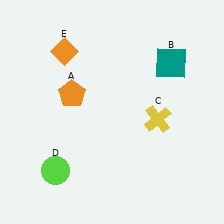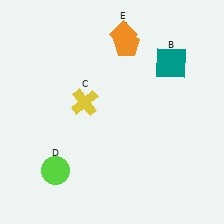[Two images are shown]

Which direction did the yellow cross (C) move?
The yellow cross (C) moved left.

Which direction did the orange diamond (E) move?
The orange diamond (E) moved right.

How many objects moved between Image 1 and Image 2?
3 objects moved between the two images.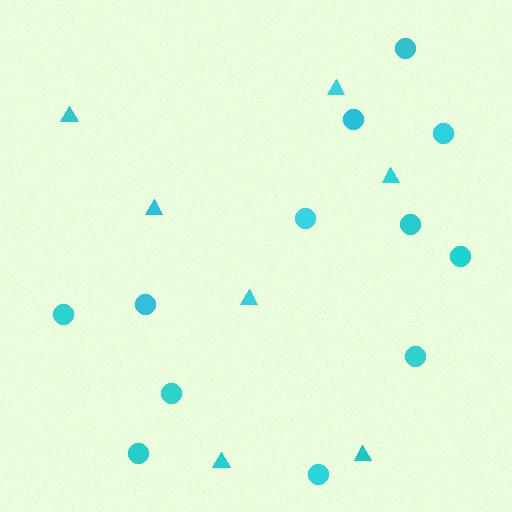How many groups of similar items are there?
There are 2 groups: one group of circles (12) and one group of triangles (7).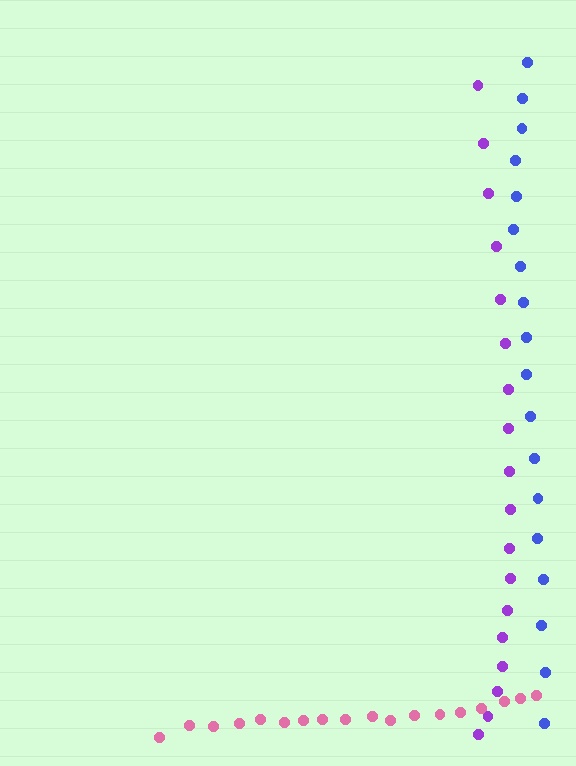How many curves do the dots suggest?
There are 3 distinct paths.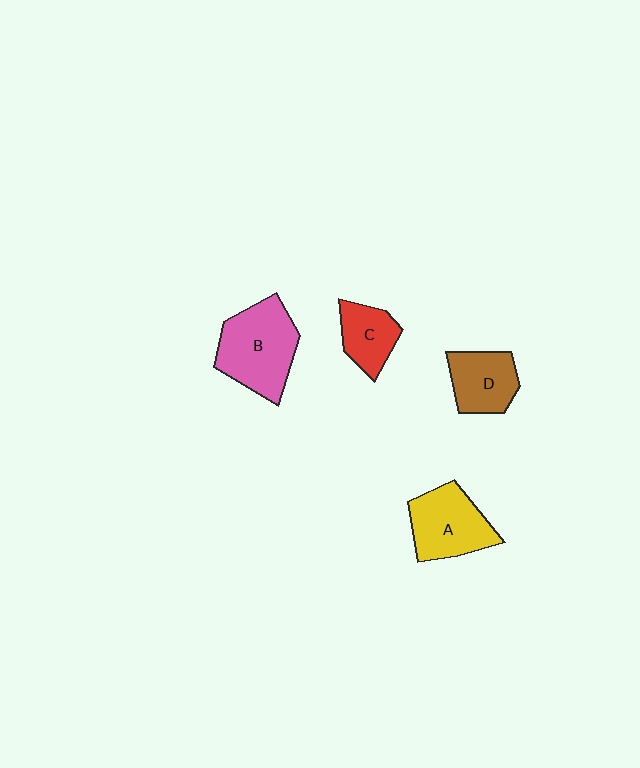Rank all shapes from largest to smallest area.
From largest to smallest: B (pink), A (yellow), D (brown), C (red).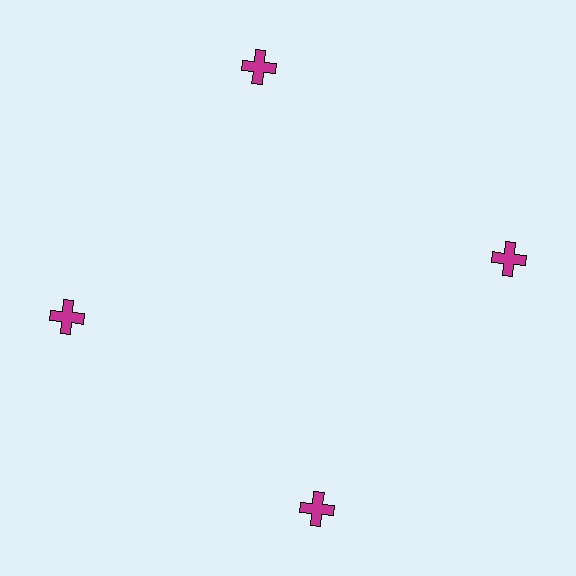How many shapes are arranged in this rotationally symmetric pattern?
There are 4 shapes, arranged in 4 groups of 1.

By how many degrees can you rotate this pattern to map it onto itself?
The pattern maps onto itself every 90 degrees of rotation.